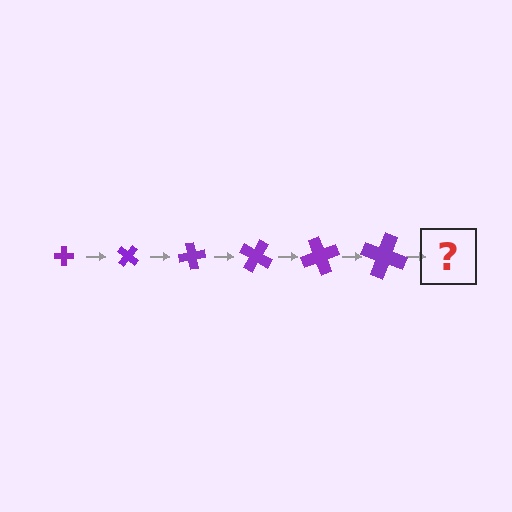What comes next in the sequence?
The next element should be a cross, larger than the previous one and rotated 240 degrees from the start.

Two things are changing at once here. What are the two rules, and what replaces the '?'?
The two rules are that the cross grows larger each step and it rotates 40 degrees each step. The '?' should be a cross, larger than the previous one and rotated 240 degrees from the start.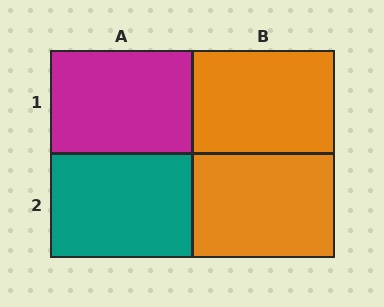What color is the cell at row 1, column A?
Magenta.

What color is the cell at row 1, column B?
Orange.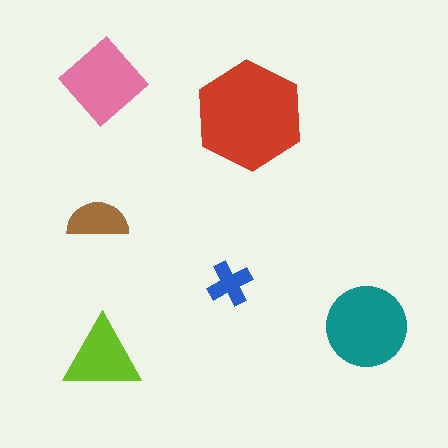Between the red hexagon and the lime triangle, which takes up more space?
The red hexagon.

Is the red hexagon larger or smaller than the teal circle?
Larger.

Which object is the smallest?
The blue cross.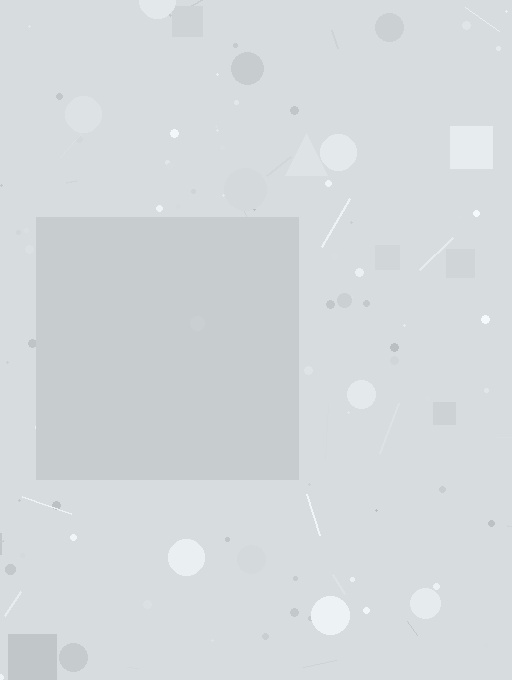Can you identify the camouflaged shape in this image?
The camouflaged shape is a square.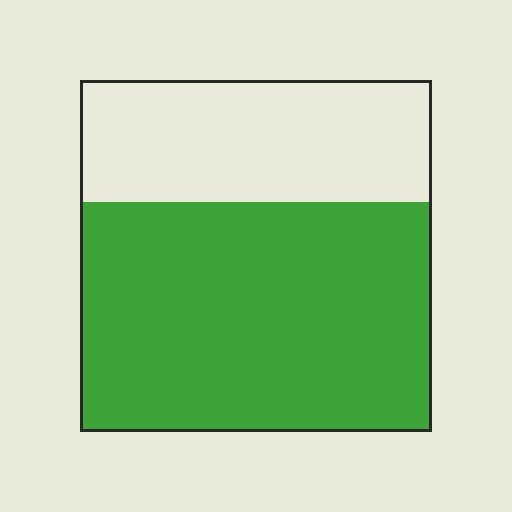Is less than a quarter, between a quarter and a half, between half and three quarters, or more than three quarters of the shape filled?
Between half and three quarters.